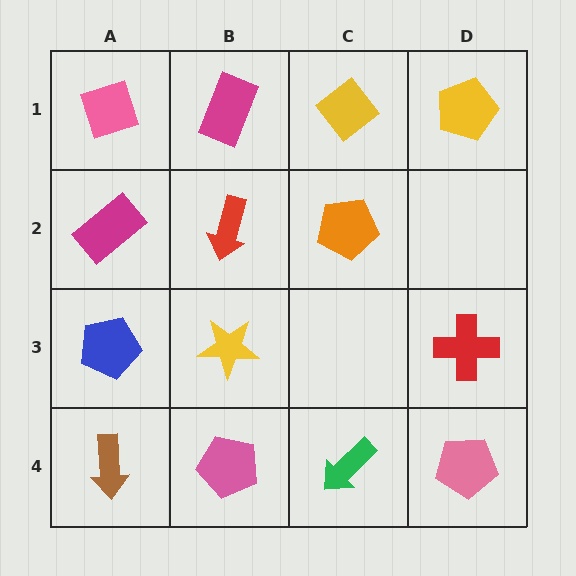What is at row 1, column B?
A magenta rectangle.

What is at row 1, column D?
A yellow pentagon.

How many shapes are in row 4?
4 shapes.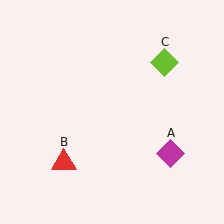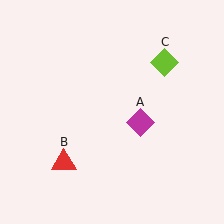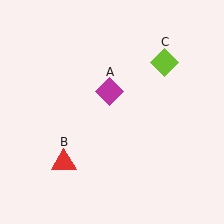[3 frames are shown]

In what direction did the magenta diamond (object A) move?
The magenta diamond (object A) moved up and to the left.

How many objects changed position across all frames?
1 object changed position: magenta diamond (object A).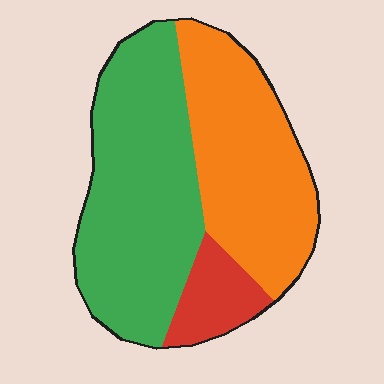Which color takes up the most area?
Green, at roughly 50%.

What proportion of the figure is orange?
Orange covers roughly 40% of the figure.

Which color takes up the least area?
Red, at roughly 10%.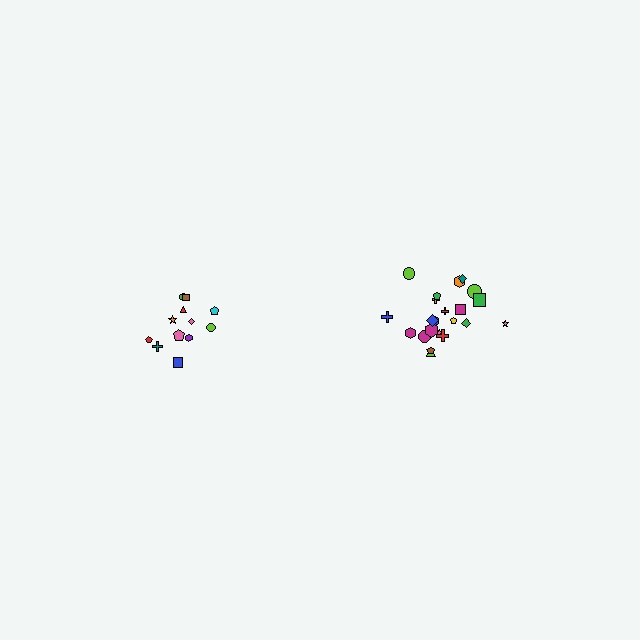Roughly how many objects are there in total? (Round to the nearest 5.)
Roughly 35 objects in total.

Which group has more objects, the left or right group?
The right group.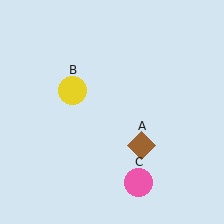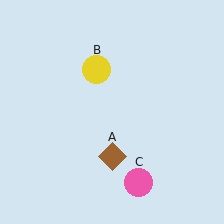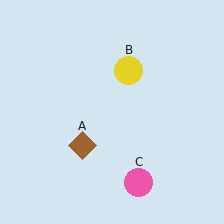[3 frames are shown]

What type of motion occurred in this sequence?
The brown diamond (object A), yellow circle (object B) rotated clockwise around the center of the scene.